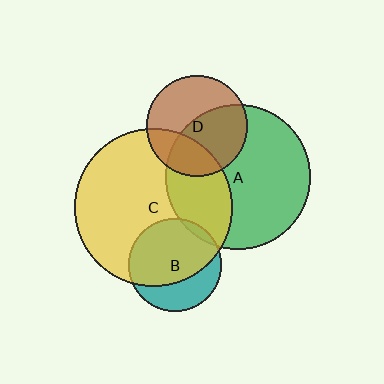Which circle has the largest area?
Circle C (yellow).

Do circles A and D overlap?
Yes.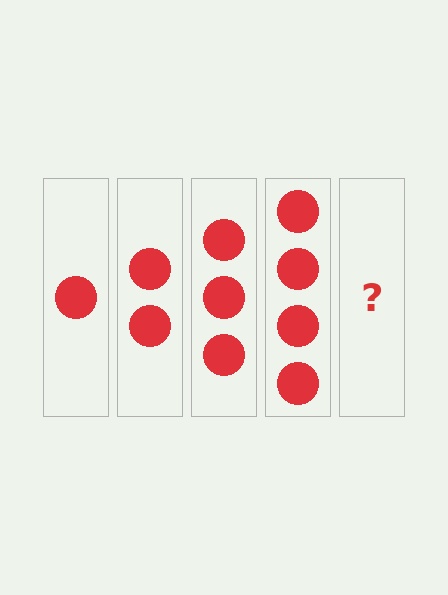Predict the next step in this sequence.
The next step is 5 circles.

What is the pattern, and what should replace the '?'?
The pattern is that each step adds one more circle. The '?' should be 5 circles.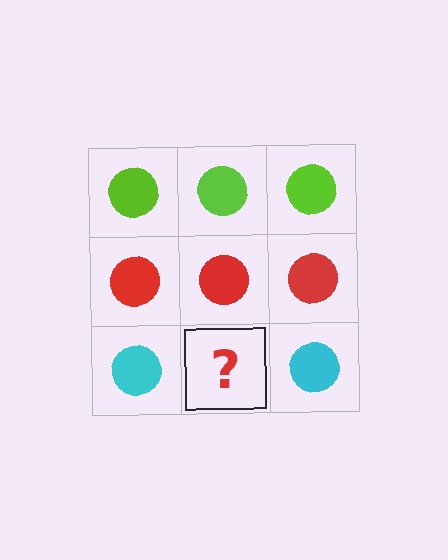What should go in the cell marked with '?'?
The missing cell should contain a cyan circle.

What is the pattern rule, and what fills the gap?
The rule is that each row has a consistent color. The gap should be filled with a cyan circle.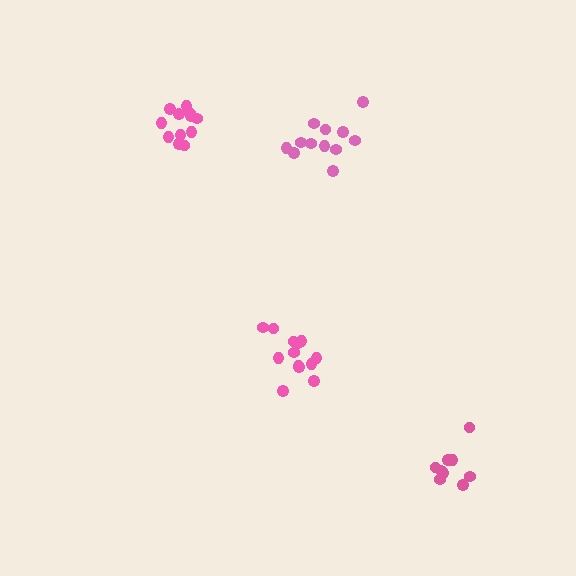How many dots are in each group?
Group 1: 12 dots, Group 2: 13 dots, Group 3: 9 dots, Group 4: 12 dots (46 total).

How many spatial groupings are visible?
There are 4 spatial groupings.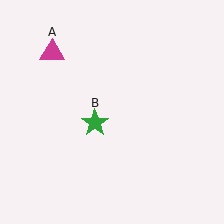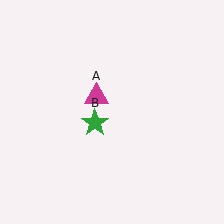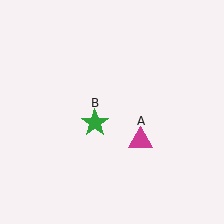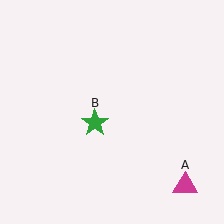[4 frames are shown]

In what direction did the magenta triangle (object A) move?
The magenta triangle (object A) moved down and to the right.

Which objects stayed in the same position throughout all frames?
Green star (object B) remained stationary.